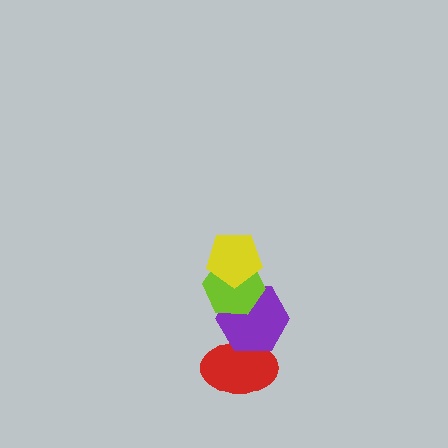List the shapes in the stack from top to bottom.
From top to bottom: the yellow pentagon, the lime hexagon, the purple hexagon, the red ellipse.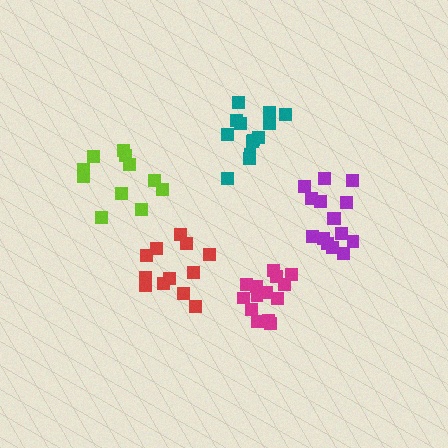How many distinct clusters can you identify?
There are 5 distinct clusters.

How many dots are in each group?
Group 1: 14 dots, Group 2: 15 dots, Group 3: 12 dots, Group 4: 12 dots, Group 5: 13 dots (66 total).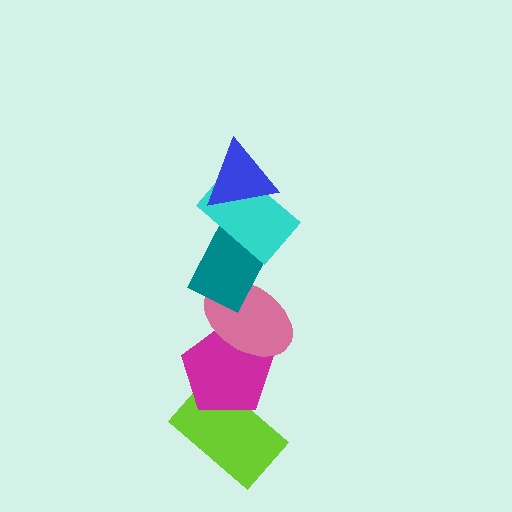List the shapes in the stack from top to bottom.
From top to bottom: the blue triangle, the cyan rectangle, the teal rectangle, the pink ellipse, the magenta pentagon, the lime rectangle.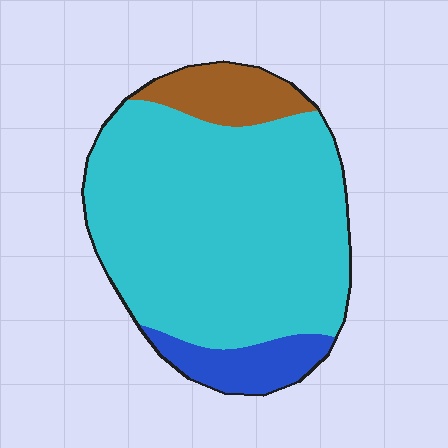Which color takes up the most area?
Cyan, at roughly 80%.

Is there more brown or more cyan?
Cyan.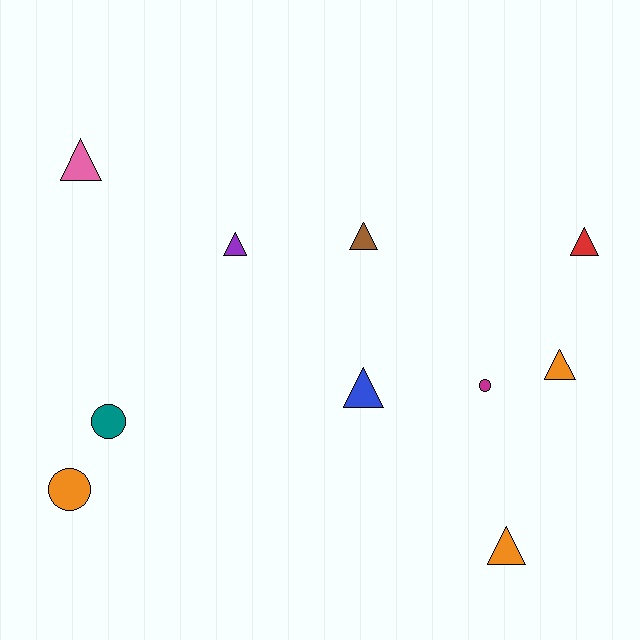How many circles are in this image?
There are 3 circles.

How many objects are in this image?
There are 10 objects.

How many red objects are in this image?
There is 1 red object.